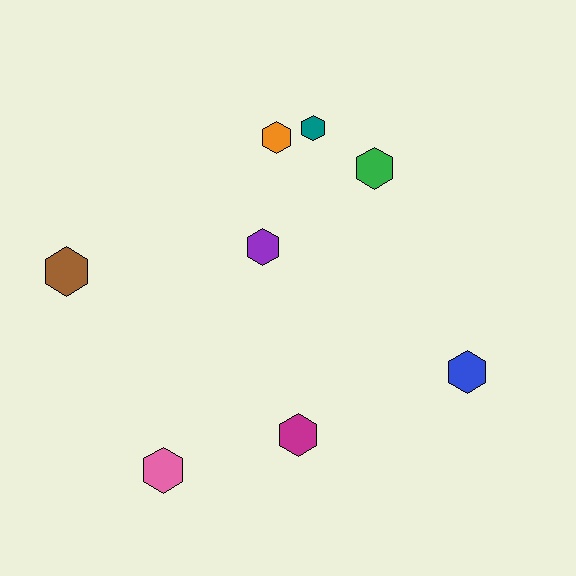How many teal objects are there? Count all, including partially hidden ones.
There is 1 teal object.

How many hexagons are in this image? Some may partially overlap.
There are 8 hexagons.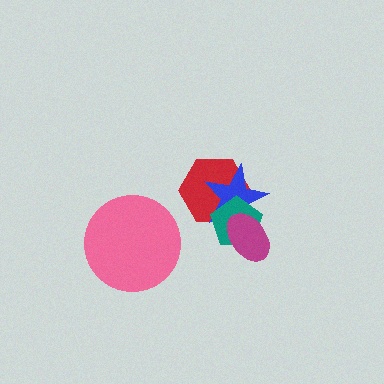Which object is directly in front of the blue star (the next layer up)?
The teal pentagon is directly in front of the blue star.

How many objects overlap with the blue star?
3 objects overlap with the blue star.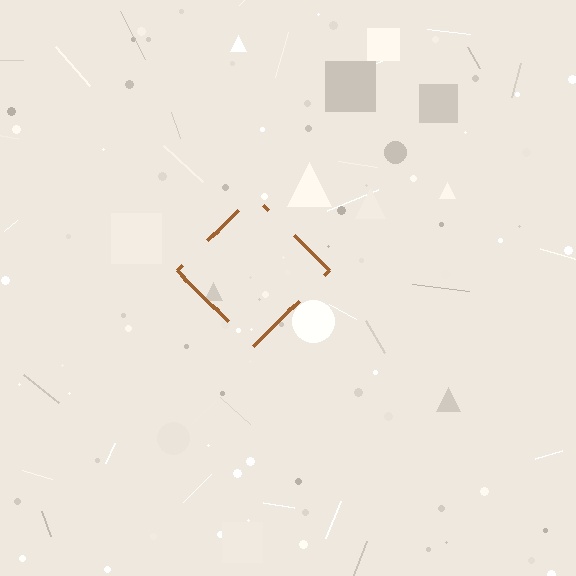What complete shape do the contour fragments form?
The contour fragments form a diamond.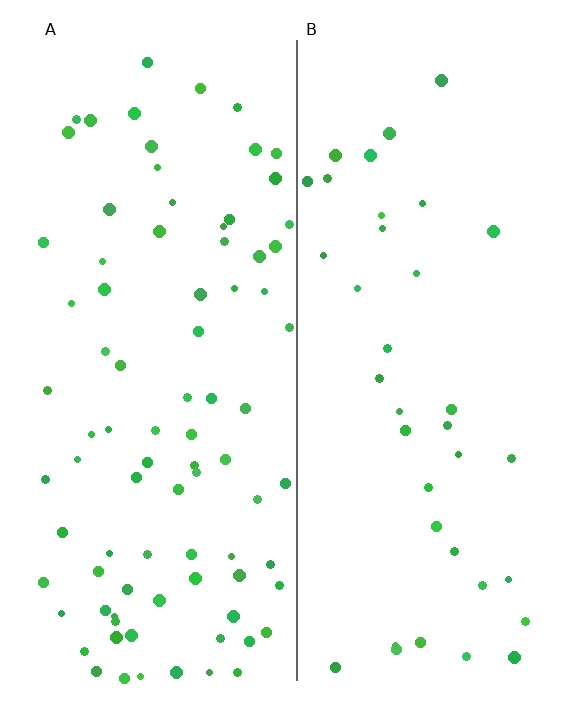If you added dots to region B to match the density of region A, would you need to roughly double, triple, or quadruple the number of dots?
Approximately double.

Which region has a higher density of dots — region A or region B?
A (the left).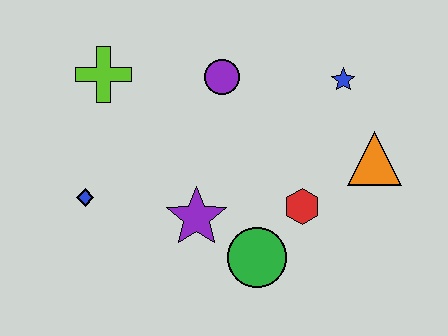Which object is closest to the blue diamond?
The purple star is closest to the blue diamond.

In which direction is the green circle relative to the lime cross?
The green circle is below the lime cross.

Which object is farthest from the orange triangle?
The blue diamond is farthest from the orange triangle.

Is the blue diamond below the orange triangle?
Yes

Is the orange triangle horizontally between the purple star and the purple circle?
No